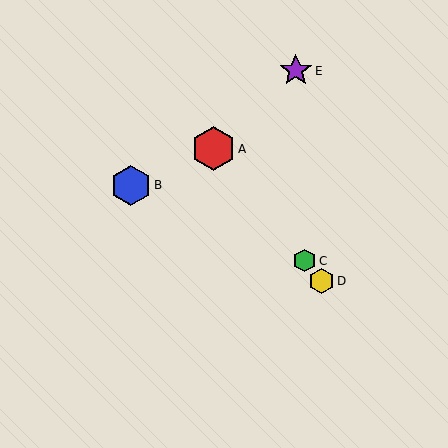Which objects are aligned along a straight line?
Objects A, C, D are aligned along a straight line.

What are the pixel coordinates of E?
Object E is at (296, 71).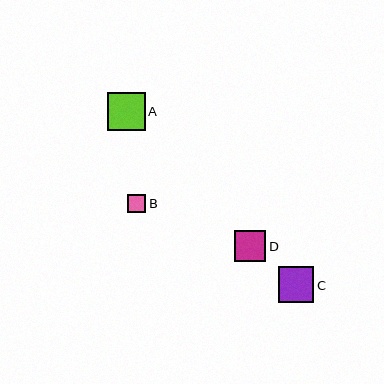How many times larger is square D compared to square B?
Square D is approximately 1.8 times the size of square B.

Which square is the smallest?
Square B is the smallest with a size of approximately 18 pixels.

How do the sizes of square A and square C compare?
Square A and square C are approximately the same size.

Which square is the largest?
Square A is the largest with a size of approximately 38 pixels.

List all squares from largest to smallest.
From largest to smallest: A, C, D, B.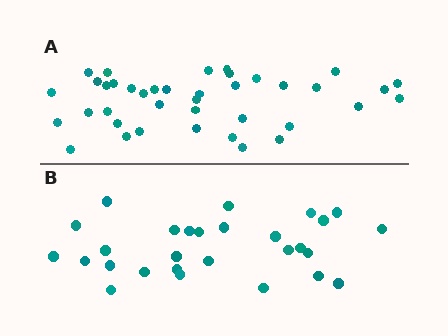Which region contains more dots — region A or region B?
Region A (the top region) has more dots.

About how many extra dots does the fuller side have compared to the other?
Region A has roughly 12 or so more dots than region B.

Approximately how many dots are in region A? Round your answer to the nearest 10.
About 40 dots. (The exact count is 39, which rounds to 40.)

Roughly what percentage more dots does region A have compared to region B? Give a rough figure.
About 40% more.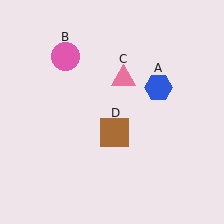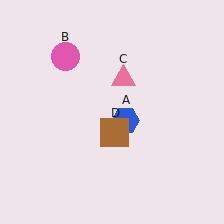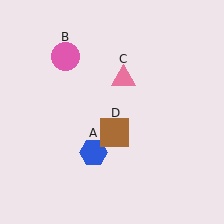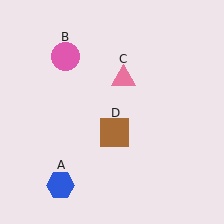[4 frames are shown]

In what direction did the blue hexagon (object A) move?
The blue hexagon (object A) moved down and to the left.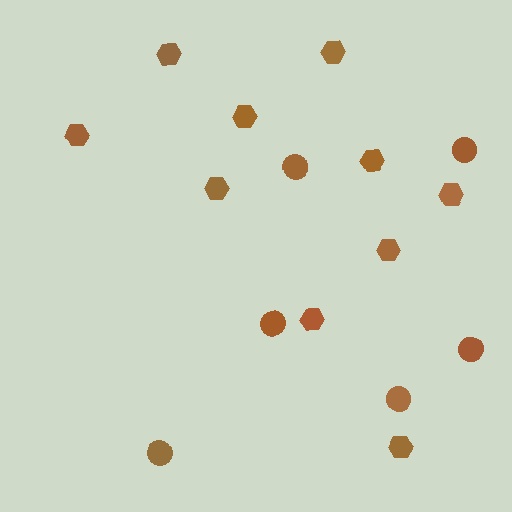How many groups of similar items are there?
There are 2 groups: one group of circles (6) and one group of hexagons (10).